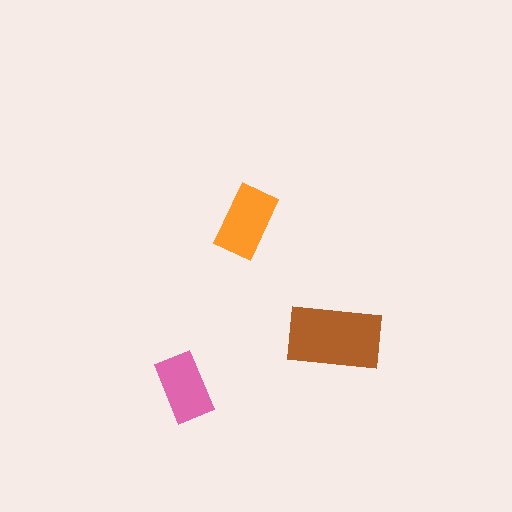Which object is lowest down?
The pink rectangle is bottommost.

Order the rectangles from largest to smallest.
the brown one, the orange one, the pink one.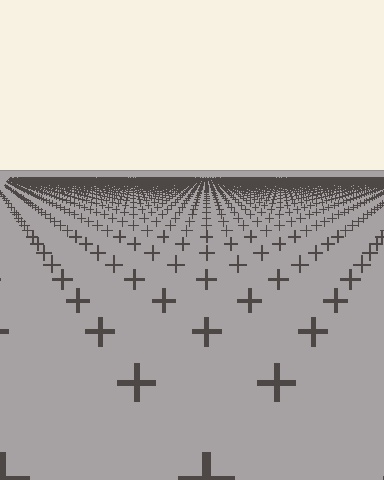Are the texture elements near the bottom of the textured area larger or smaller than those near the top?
Larger. Near the bottom, elements are closer to the viewer and appear at a bigger on-screen size.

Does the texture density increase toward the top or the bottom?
Density increases toward the top.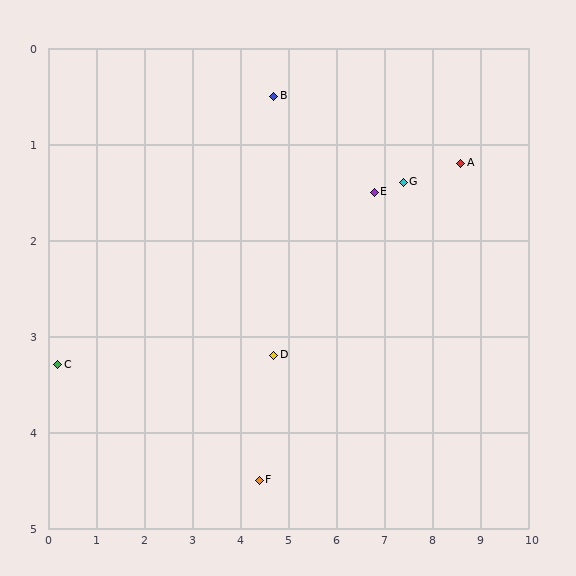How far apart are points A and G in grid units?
Points A and G are about 1.2 grid units apart.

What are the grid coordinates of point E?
Point E is at approximately (6.8, 1.5).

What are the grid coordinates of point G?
Point G is at approximately (7.4, 1.4).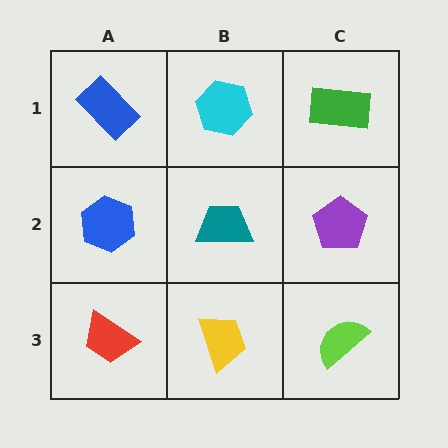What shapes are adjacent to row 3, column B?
A teal trapezoid (row 2, column B), a red trapezoid (row 3, column A), a lime semicircle (row 3, column C).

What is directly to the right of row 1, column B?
A green rectangle.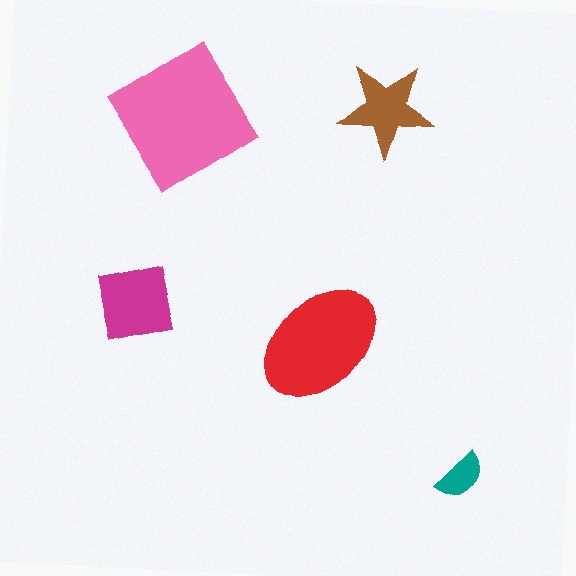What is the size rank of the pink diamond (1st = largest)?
1st.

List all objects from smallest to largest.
The teal semicircle, the brown star, the magenta square, the red ellipse, the pink diamond.